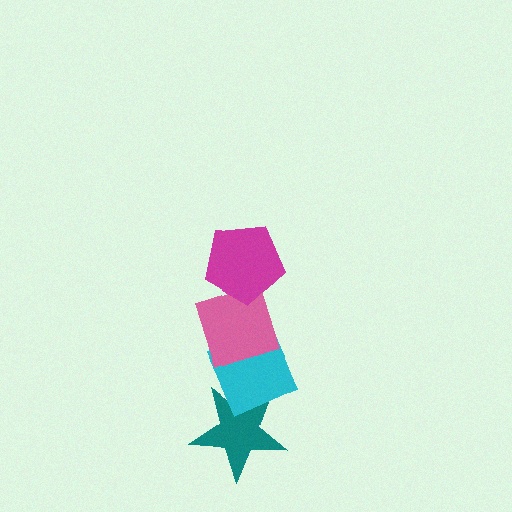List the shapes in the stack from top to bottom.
From top to bottom: the magenta pentagon, the pink diamond, the cyan diamond, the teal star.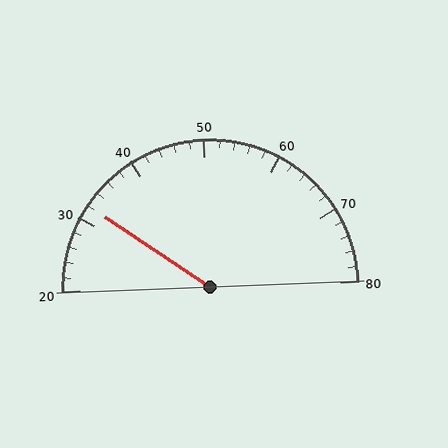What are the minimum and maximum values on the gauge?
The gauge ranges from 20 to 80.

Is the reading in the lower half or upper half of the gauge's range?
The reading is in the lower half of the range (20 to 80).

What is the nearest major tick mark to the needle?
The nearest major tick mark is 30.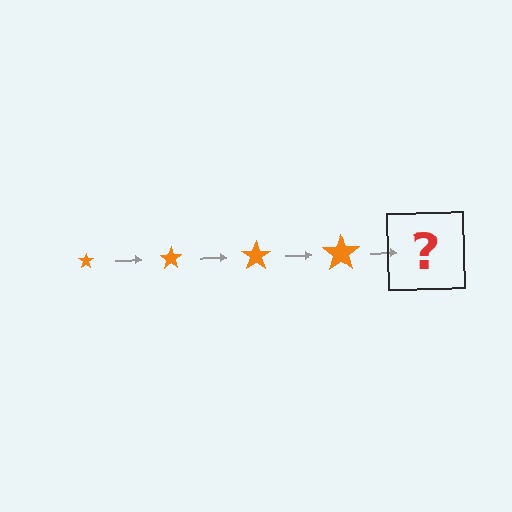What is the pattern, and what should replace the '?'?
The pattern is that the star gets progressively larger each step. The '?' should be an orange star, larger than the previous one.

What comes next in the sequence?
The next element should be an orange star, larger than the previous one.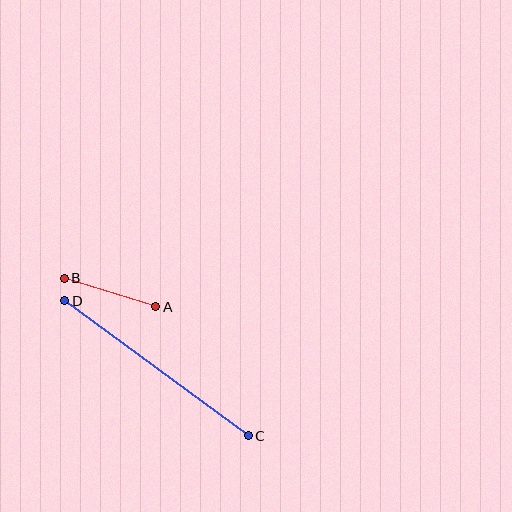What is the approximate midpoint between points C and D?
The midpoint is at approximately (156, 368) pixels.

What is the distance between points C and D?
The distance is approximately 228 pixels.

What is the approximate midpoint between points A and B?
The midpoint is at approximately (110, 292) pixels.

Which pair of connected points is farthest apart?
Points C and D are farthest apart.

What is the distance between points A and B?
The distance is approximately 96 pixels.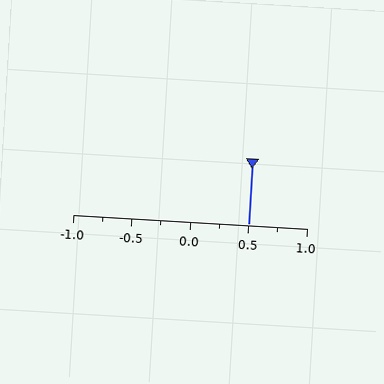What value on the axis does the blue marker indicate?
The marker indicates approximately 0.5.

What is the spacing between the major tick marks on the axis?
The major ticks are spaced 0.5 apart.